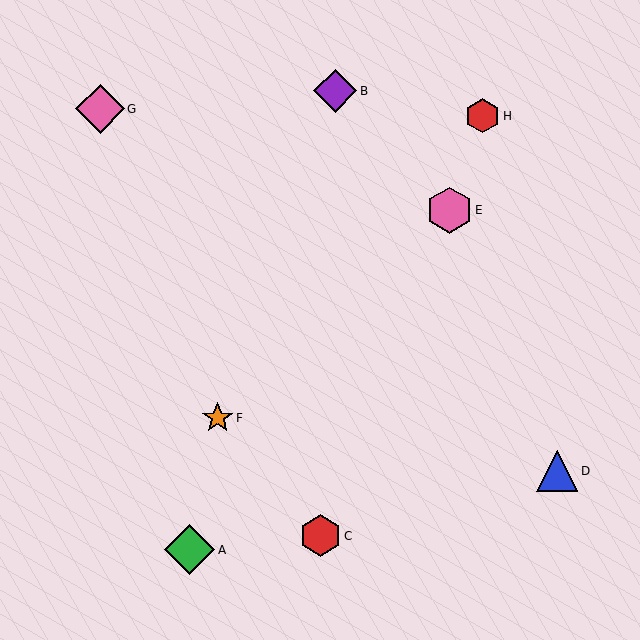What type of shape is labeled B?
Shape B is a purple diamond.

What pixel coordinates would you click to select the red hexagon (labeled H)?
Click at (483, 116) to select the red hexagon H.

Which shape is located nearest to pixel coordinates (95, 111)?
The pink diamond (labeled G) at (100, 109) is nearest to that location.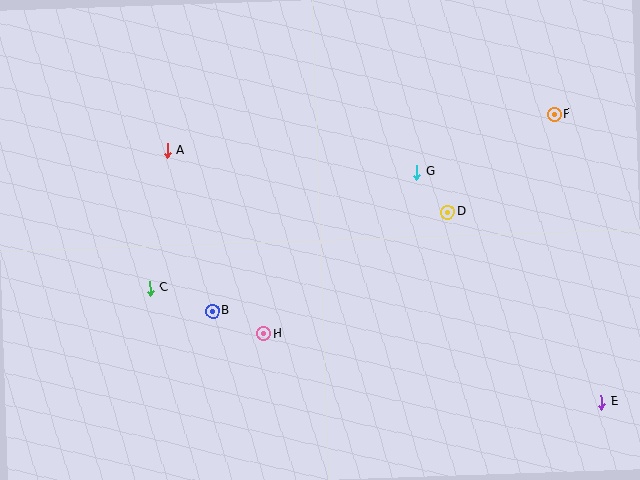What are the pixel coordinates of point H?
Point H is at (264, 334).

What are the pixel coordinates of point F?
Point F is at (554, 114).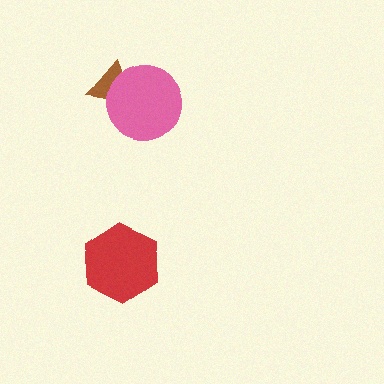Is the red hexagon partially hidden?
No, no other shape covers it.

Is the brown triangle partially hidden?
Yes, it is partially covered by another shape.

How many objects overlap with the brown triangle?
1 object overlaps with the brown triangle.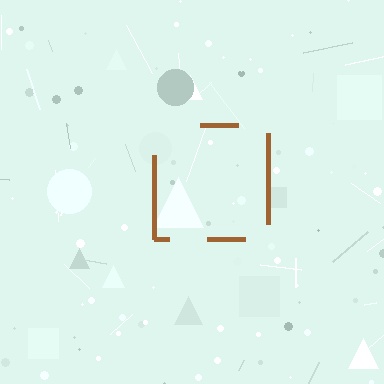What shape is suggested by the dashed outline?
The dashed outline suggests a square.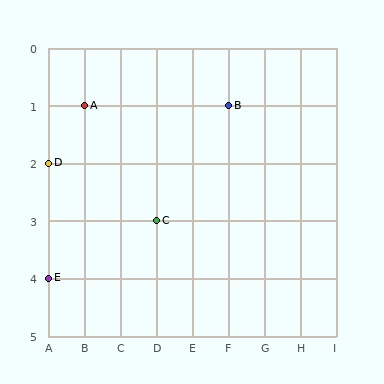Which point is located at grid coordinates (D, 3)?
Point C is at (D, 3).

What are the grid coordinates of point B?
Point B is at grid coordinates (F, 1).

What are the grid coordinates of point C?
Point C is at grid coordinates (D, 3).